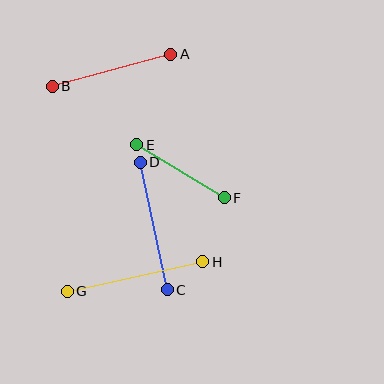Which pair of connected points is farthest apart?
Points G and H are farthest apart.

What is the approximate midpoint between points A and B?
The midpoint is at approximately (112, 70) pixels.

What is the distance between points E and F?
The distance is approximately 102 pixels.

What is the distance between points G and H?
The distance is approximately 138 pixels.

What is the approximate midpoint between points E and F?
The midpoint is at approximately (180, 171) pixels.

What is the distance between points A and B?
The distance is approximately 122 pixels.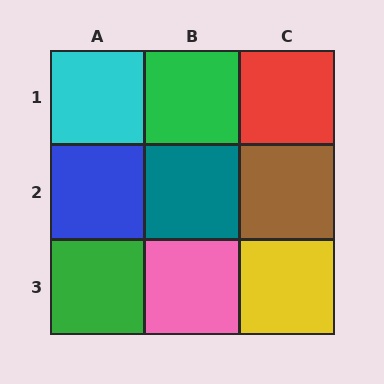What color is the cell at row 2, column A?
Blue.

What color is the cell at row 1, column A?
Cyan.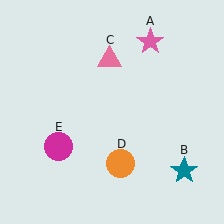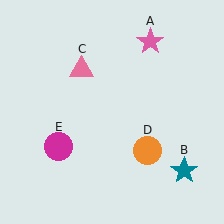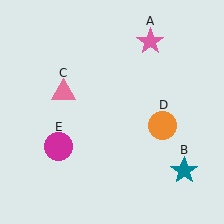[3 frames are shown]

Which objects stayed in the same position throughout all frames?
Pink star (object A) and teal star (object B) and magenta circle (object E) remained stationary.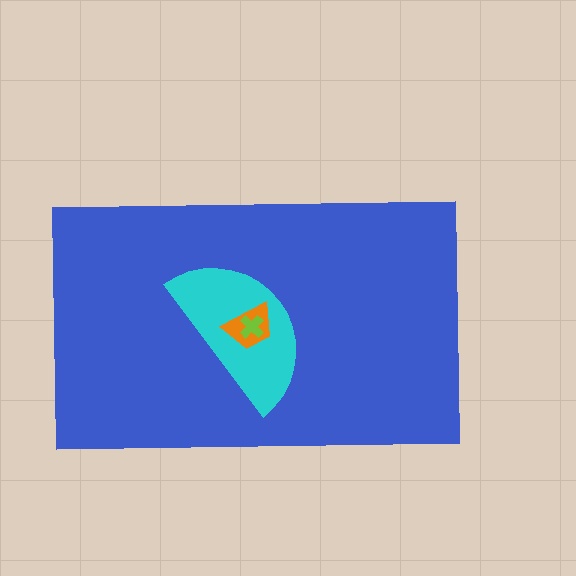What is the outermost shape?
The blue rectangle.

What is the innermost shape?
The lime cross.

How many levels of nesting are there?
4.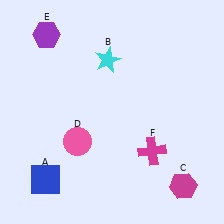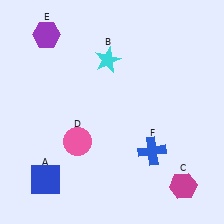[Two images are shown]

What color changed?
The cross (F) changed from magenta in Image 1 to blue in Image 2.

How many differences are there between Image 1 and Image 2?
There is 1 difference between the two images.